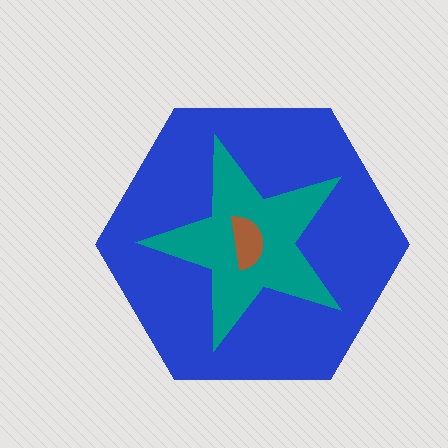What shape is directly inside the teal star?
The brown semicircle.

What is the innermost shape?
The brown semicircle.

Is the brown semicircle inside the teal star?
Yes.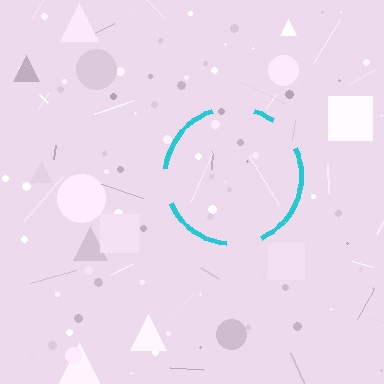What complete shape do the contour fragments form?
The contour fragments form a circle.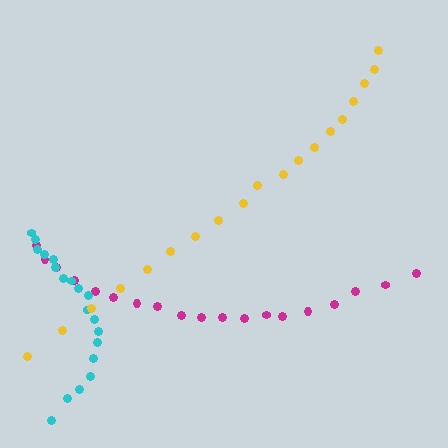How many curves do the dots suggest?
There are 3 distinct paths.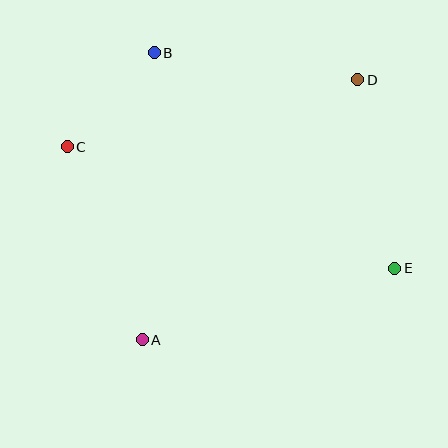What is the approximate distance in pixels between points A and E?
The distance between A and E is approximately 263 pixels.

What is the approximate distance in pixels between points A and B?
The distance between A and B is approximately 287 pixels.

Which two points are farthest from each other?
Points C and E are farthest from each other.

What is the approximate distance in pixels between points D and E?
The distance between D and E is approximately 192 pixels.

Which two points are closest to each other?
Points B and C are closest to each other.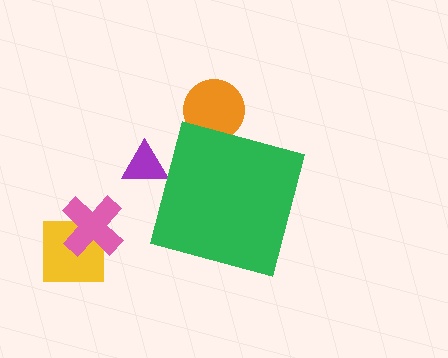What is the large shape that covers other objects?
A green square.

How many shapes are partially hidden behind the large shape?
2 shapes are partially hidden.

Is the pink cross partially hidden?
No, the pink cross is fully visible.